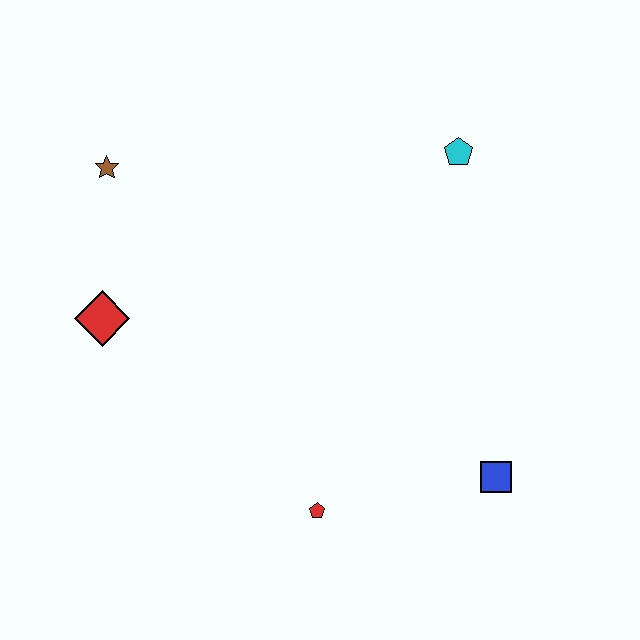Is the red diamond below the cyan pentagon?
Yes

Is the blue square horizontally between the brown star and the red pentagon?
No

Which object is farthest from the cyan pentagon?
The red diamond is farthest from the cyan pentagon.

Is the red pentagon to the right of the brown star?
Yes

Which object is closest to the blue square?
The red pentagon is closest to the blue square.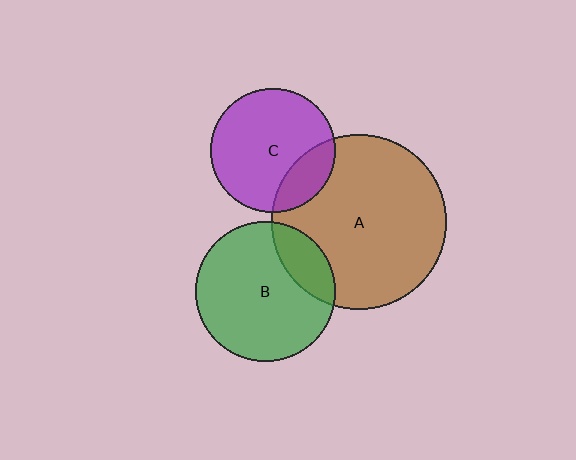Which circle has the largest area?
Circle A (brown).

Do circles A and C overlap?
Yes.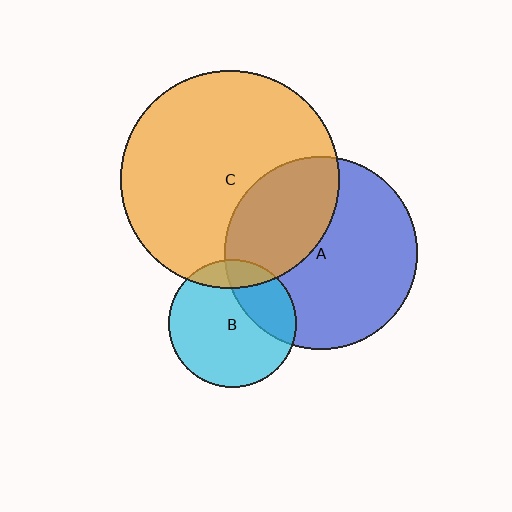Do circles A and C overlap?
Yes.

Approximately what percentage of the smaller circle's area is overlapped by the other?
Approximately 35%.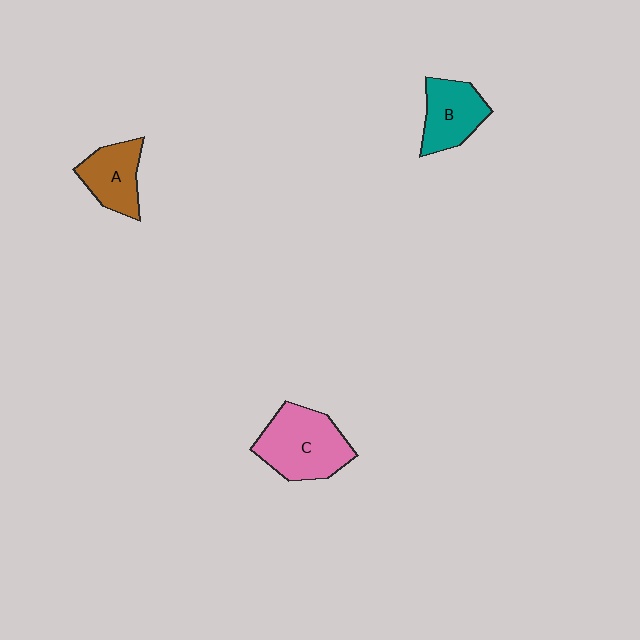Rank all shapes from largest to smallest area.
From largest to smallest: C (pink), B (teal), A (brown).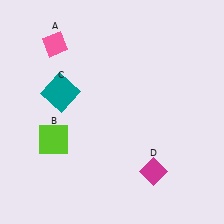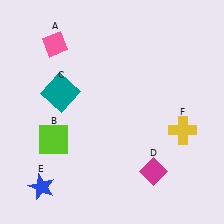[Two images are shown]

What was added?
A blue star (E), a yellow cross (F) were added in Image 2.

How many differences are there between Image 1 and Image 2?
There are 2 differences between the two images.